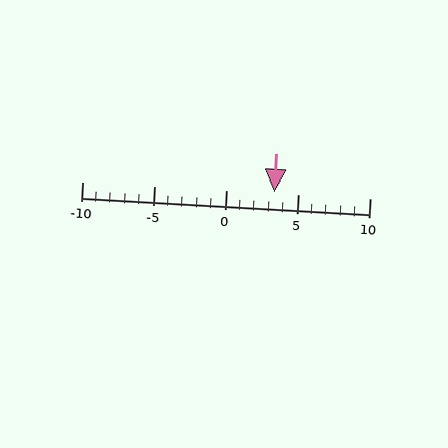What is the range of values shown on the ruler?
The ruler shows values from -10 to 10.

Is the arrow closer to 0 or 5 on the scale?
The arrow is closer to 5.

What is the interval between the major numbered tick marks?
The major tick marks are spaced 5 units apart.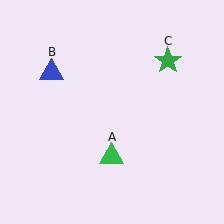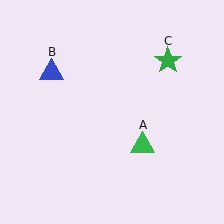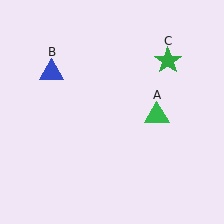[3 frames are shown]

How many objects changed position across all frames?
1 object changed position: green triangle (object A).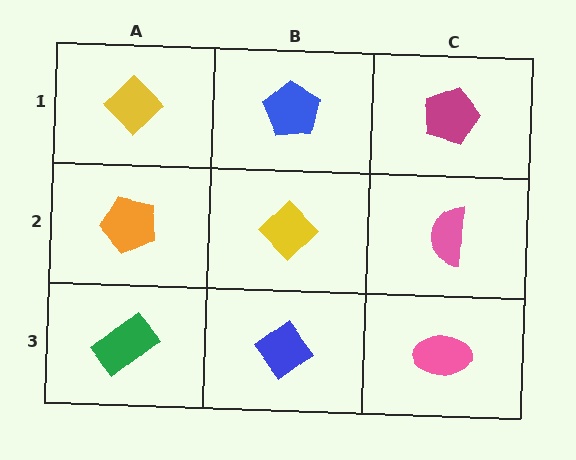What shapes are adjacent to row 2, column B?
A blue pentagon (row 1, column B), a blue diamond (row 3, column B), an orange pentagon (row 2, column A), a pink semicircle (row 2, column C).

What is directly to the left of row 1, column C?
A blue pentagon.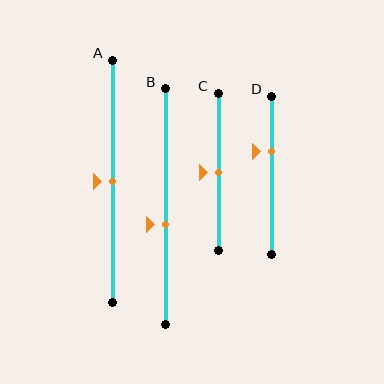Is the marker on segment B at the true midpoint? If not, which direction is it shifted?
No, the marker on segment B is shifted downward by about 8% of the segment length.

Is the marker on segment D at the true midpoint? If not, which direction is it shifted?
No, the marker on segment D is shifted upward by about 15% of the segment length.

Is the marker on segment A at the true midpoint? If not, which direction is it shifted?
Yes, the marker on segment A is at the true midpoint.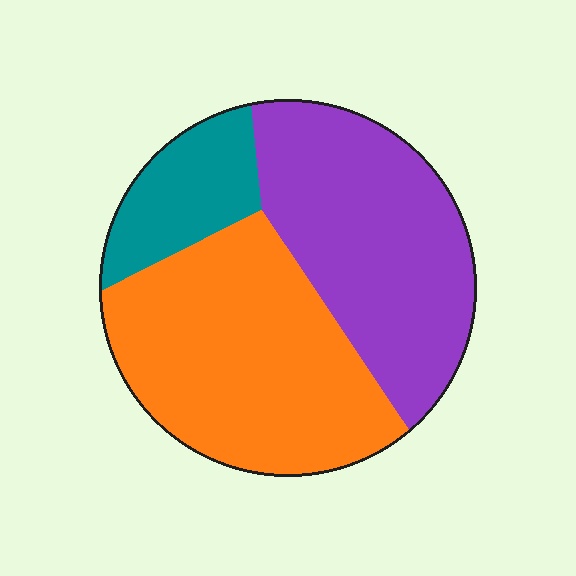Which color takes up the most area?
Orange, at roughly 45%.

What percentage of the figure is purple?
Purple covers 40% of the figure.